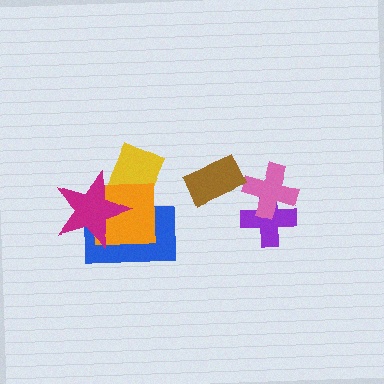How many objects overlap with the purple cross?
1 object overlaps with the purple cross.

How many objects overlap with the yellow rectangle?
3 objects overlap with the yellow rectangle.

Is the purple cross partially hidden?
Yes, it is partially covered by another shape.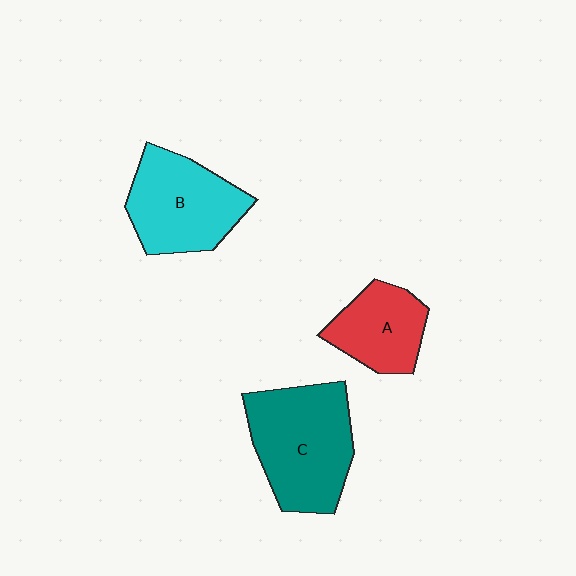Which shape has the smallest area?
Shape A (red).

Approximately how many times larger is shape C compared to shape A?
Approximately 1.7 times.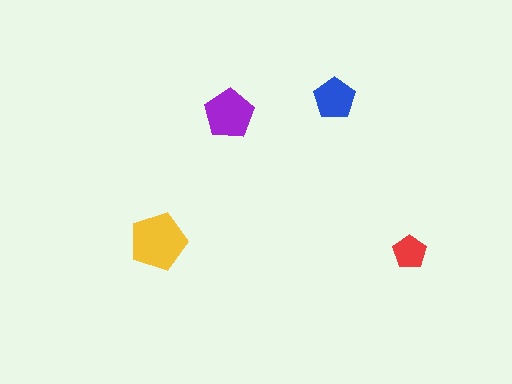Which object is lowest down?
The red pentagon is bottommost.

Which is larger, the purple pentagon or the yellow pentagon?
The yellow one.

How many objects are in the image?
There are 4 objects in the image.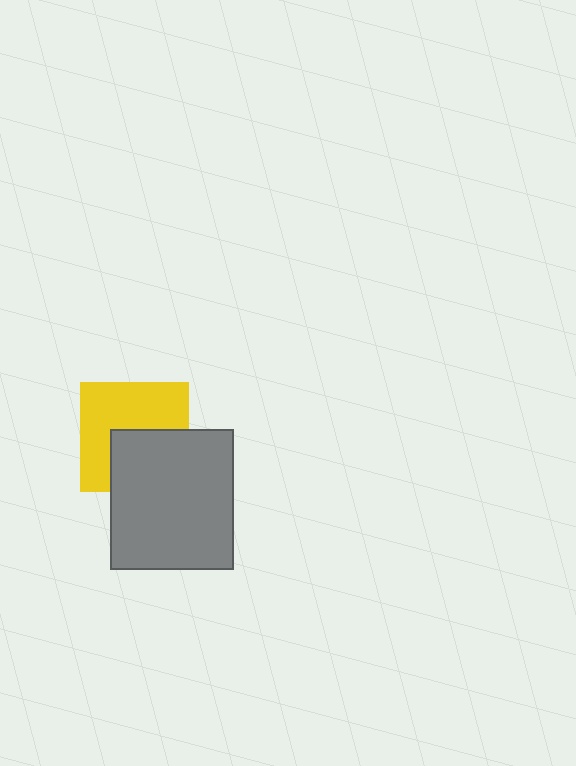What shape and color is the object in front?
The object in front is a gray rectangle.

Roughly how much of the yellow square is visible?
About half of it is visible (roughly 59%).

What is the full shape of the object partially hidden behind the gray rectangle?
The partially hidden object is a yellow square.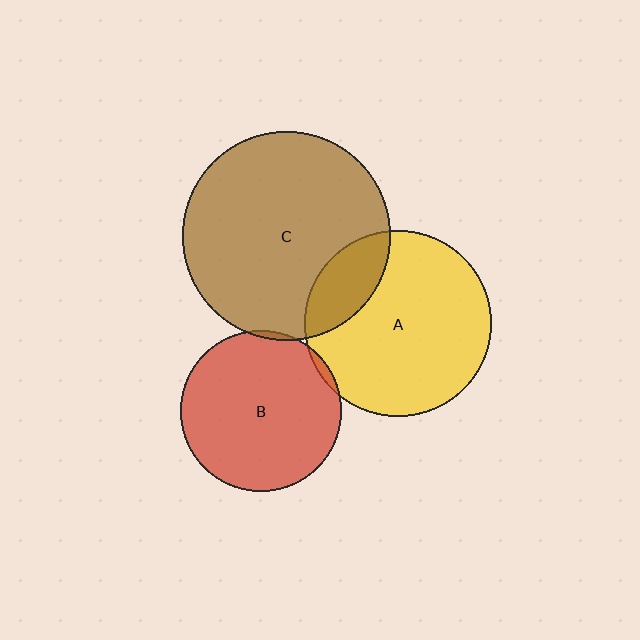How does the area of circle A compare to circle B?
Approximately 1.3 times.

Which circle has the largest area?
Circle C (brown).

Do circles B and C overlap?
Yes.